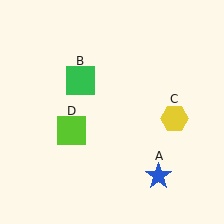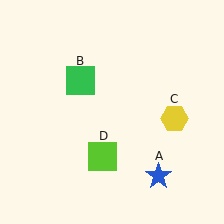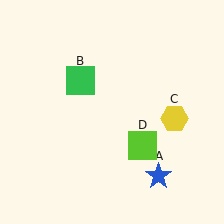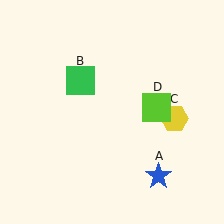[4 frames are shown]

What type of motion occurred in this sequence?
The lime square (object D) rotated counterclockwise around the center of the scene.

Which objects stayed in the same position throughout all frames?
Blue star (object A) and green square (object B) and yellow hexagon (object C) remained stationary.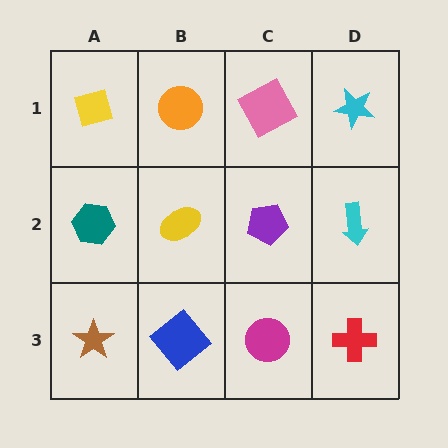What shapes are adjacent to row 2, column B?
An orange circle (row 1, column B), a blue diamond (row 3, column B), a teal hexagon (row 2, column A), a purple pentagon (row 2, column C).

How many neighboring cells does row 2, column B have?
4.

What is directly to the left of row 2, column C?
A yellow ellipse.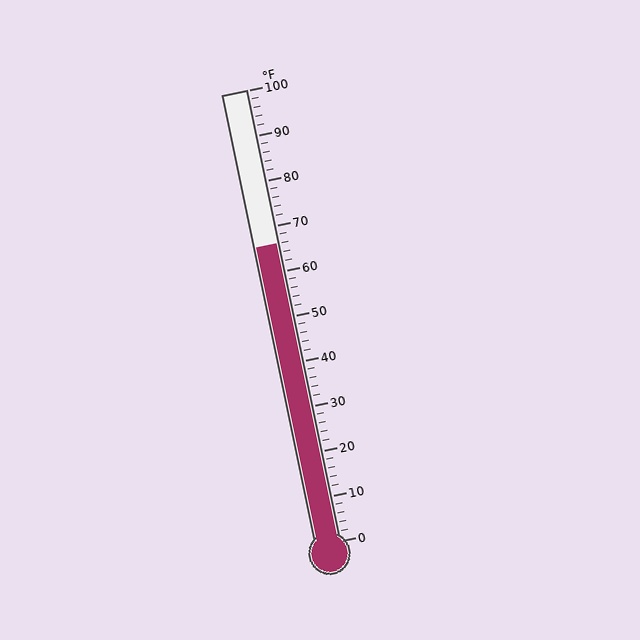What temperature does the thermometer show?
The thermometer shows approximately 66°F.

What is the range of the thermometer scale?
The thermometer scale ranges from 0°F to 100°F.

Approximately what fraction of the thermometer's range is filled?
The thermometer is filled to approximately 65% of its range.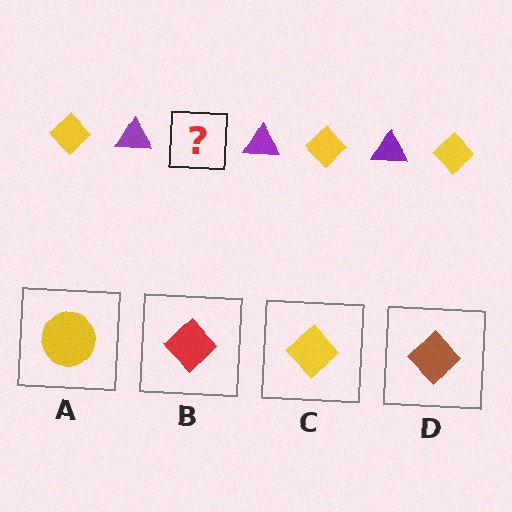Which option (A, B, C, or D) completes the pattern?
C.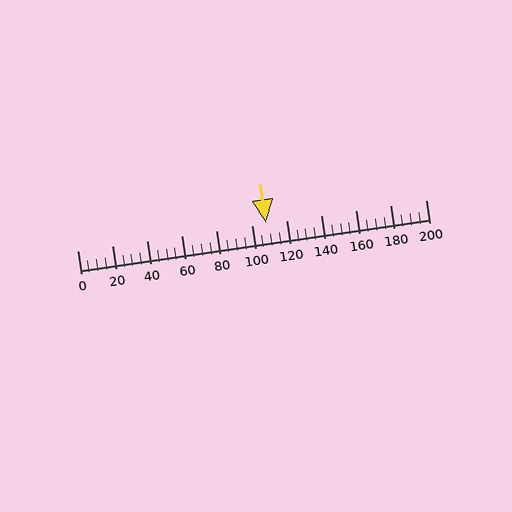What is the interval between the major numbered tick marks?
The major tick marks are spaced 20 units apart.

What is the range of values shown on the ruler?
The ruler shows values from 0 to 200.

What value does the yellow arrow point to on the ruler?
The yellow arrow points to approximately 108.